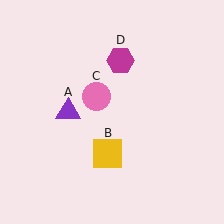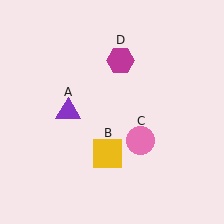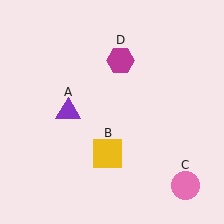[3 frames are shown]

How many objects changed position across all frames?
1 object changed position: pink circle (object C).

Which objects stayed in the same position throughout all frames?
Purple triangle (object A) and yellow square (object B) and magenta hexagon (object D) remained stationary.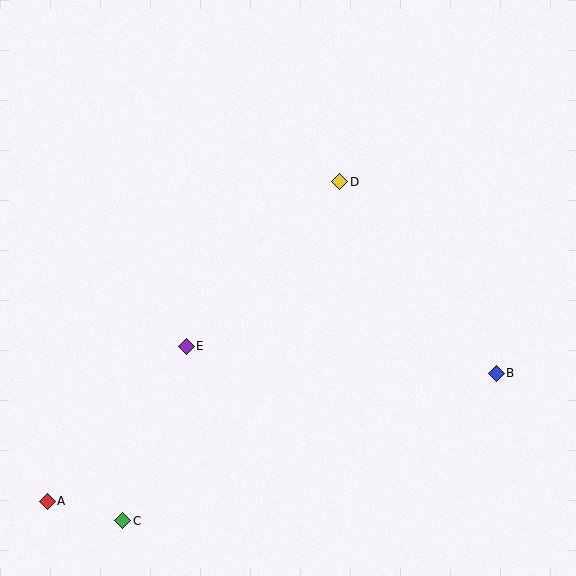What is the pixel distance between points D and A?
The distance between D and A is 433 pixels.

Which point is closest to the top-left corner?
Point D is closest to the top-left corner.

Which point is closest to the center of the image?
Point E at (186, 346) is closest to the center.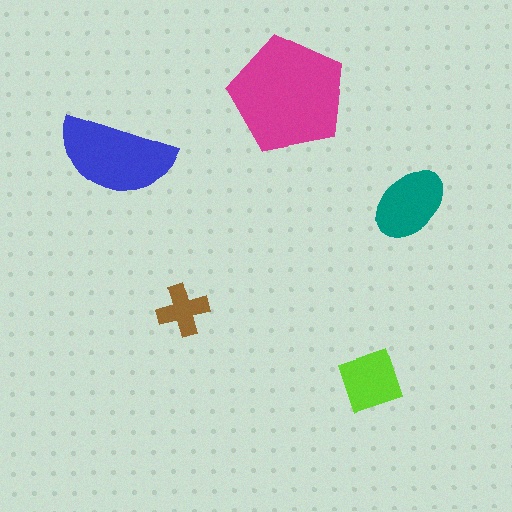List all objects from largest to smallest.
The magenta pentagon, the blue semicircle, the teal ellipse, the lime square, the brown cross.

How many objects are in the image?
There are 5 objects in the image.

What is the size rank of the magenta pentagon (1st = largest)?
1st.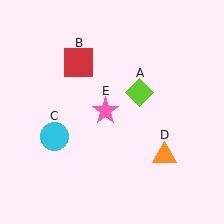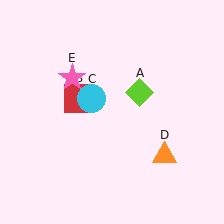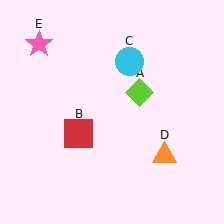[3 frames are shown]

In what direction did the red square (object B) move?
The red square (object B) moved down.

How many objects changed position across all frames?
3 objects changed position: red square (object B), cyan circle (object C), pink star (object E).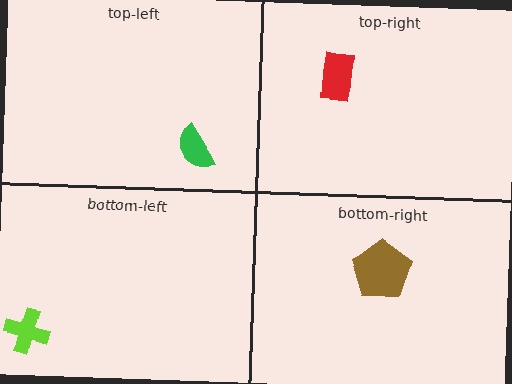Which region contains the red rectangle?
The top-right region.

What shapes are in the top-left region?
The green semicircle.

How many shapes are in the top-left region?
1.